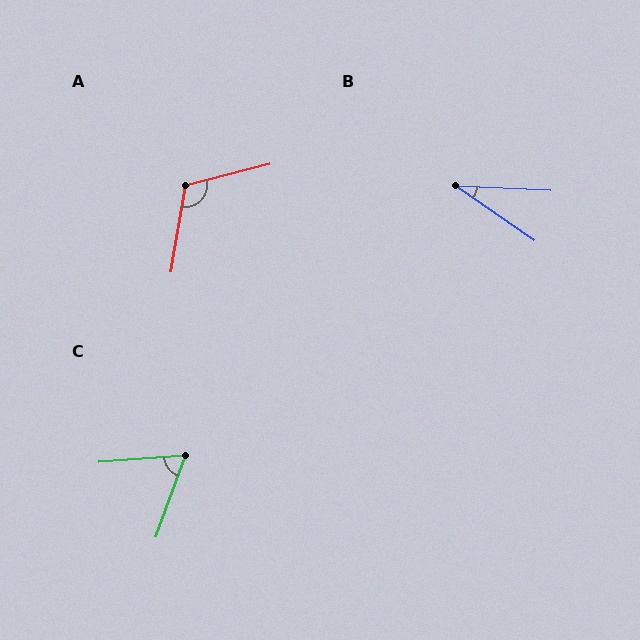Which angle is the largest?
A, at approximately 114 degrees.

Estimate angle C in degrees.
Approximately 66 degrees.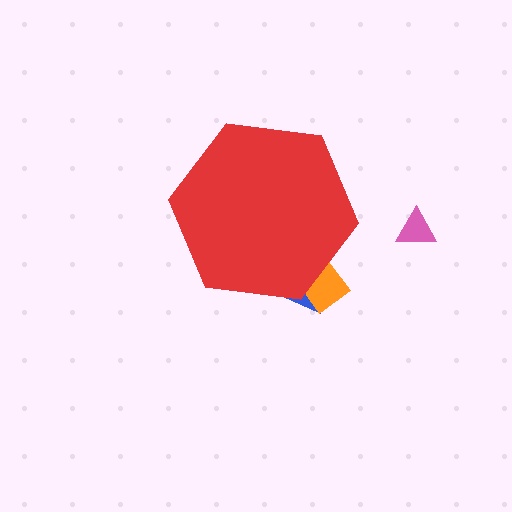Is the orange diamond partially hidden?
Yes, the orange diamond is partially hidden behind the red hexagon.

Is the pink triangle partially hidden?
No, the pink triangle is fully visible.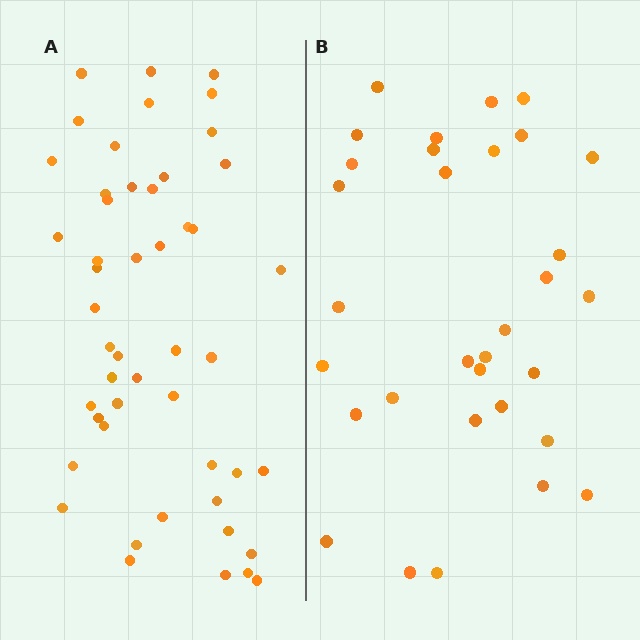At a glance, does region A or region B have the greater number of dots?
Region A (the left region) has more dots.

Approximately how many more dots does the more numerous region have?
Region A has approximately 15 more dots than region B.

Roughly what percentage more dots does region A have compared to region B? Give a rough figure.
About 55% more.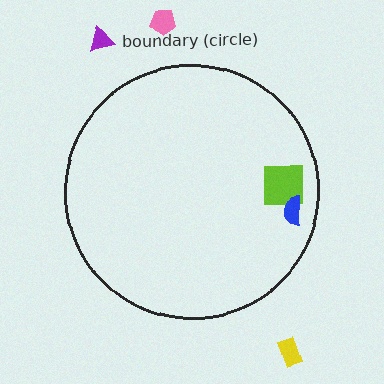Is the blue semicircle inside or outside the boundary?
Inside.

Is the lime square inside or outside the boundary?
Inside.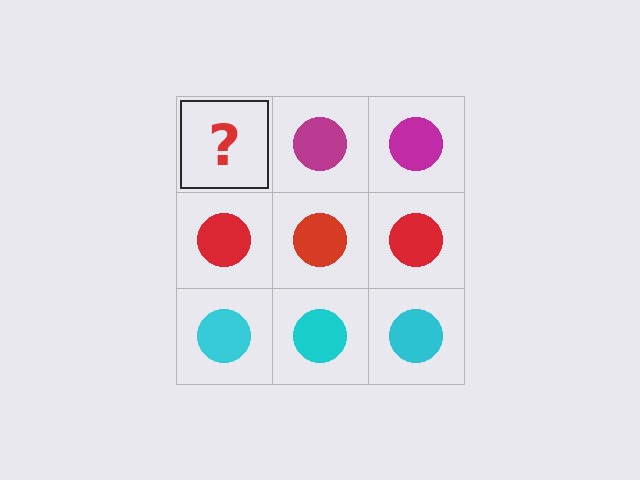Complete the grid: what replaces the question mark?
The question mark should be replaced with a magenta circle.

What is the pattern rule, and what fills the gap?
The rule is that each row has a consistent color. The gap should be filled with a magenta circle.